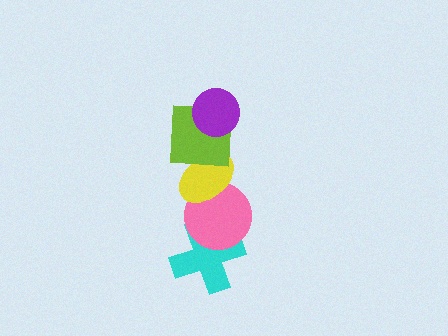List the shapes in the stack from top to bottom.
From top to bottom: the purple circle, the lime square, the yellow ellipse, the pink circle, the cyan cross.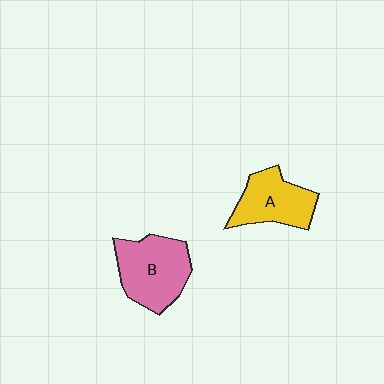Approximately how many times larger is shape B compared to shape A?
Approximately 1.2 times.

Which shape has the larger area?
Shape B (pink).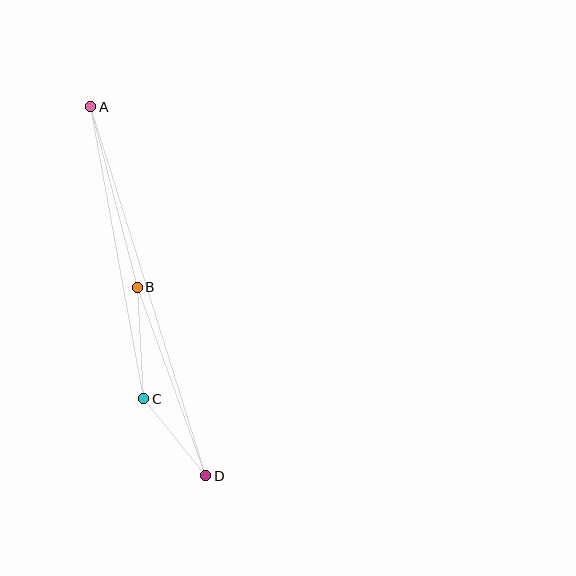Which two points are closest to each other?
Points C and D are closest to each other.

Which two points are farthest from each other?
Points A and D are farthest from each other.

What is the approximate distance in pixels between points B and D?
The distance between B and D is approximately 200 pixels.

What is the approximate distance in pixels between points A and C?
The distance between A and C is approximately 297 pixels.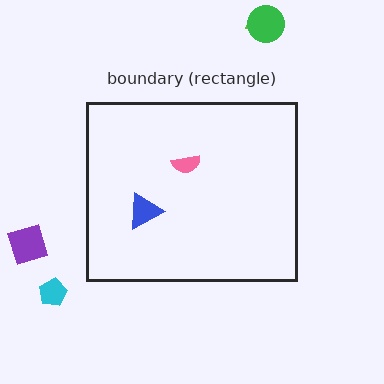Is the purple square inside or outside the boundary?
Outside.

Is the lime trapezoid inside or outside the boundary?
Outside.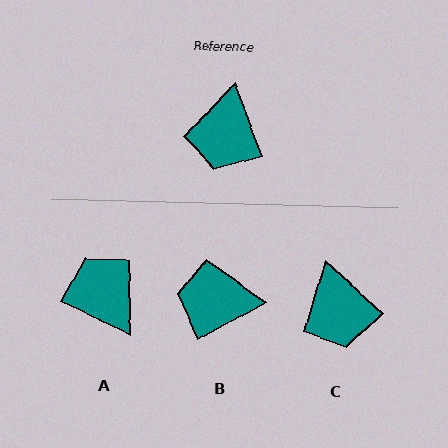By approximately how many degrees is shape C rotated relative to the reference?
Approximately 27 degrees counter-clockwise.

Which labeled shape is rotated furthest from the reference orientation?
A, about 136 degrees away.